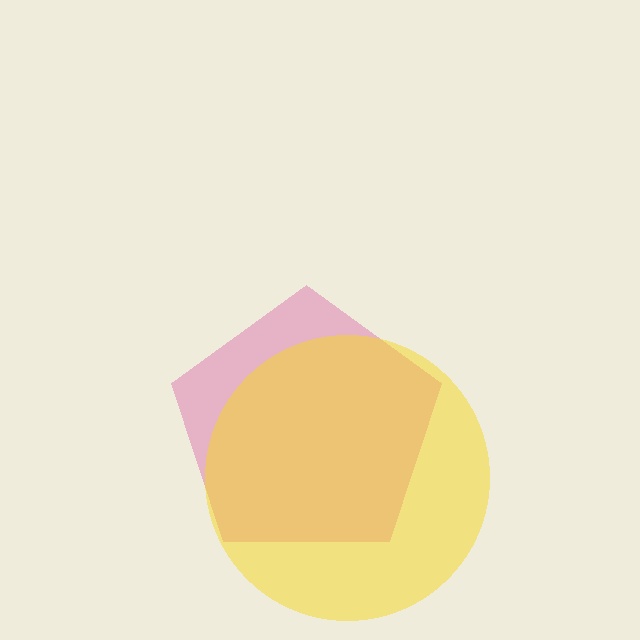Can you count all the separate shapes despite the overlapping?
Yes, there are 2 separate shapes.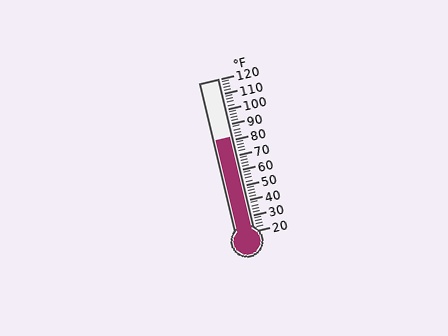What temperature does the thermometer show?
The thermometer shows approximately 82°F.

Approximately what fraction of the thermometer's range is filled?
The thermometer is filled to approximately 60% of its range.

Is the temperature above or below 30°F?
The temperature is above 30°F.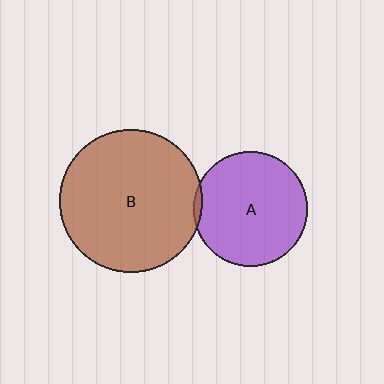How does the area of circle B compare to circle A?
Approximately 1.6 times.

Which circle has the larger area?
Circle B (brown).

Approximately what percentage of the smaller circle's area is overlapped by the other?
Approximately 5%.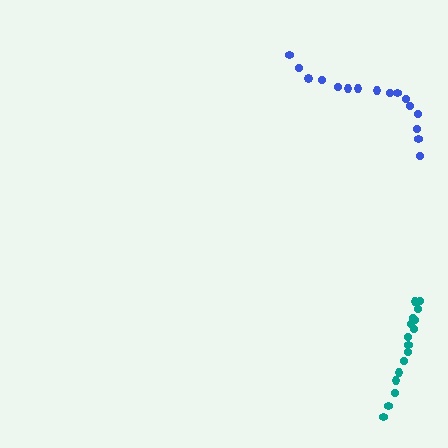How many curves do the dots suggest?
There are 2 distinct paths.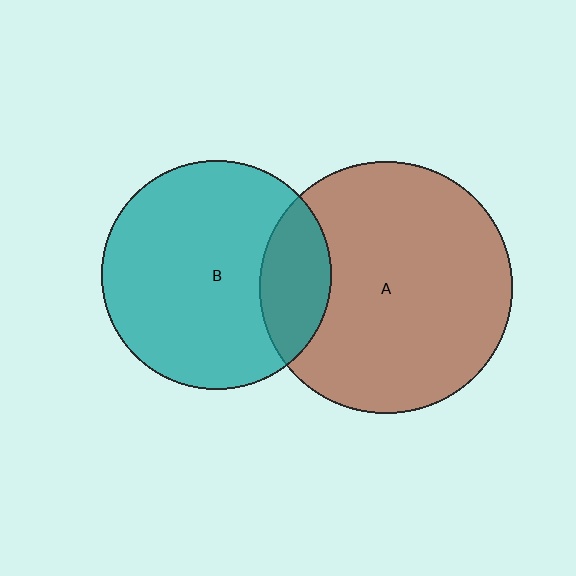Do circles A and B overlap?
Yes.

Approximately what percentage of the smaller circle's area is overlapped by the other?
Approximately 20%.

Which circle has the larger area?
Circle A (brown).